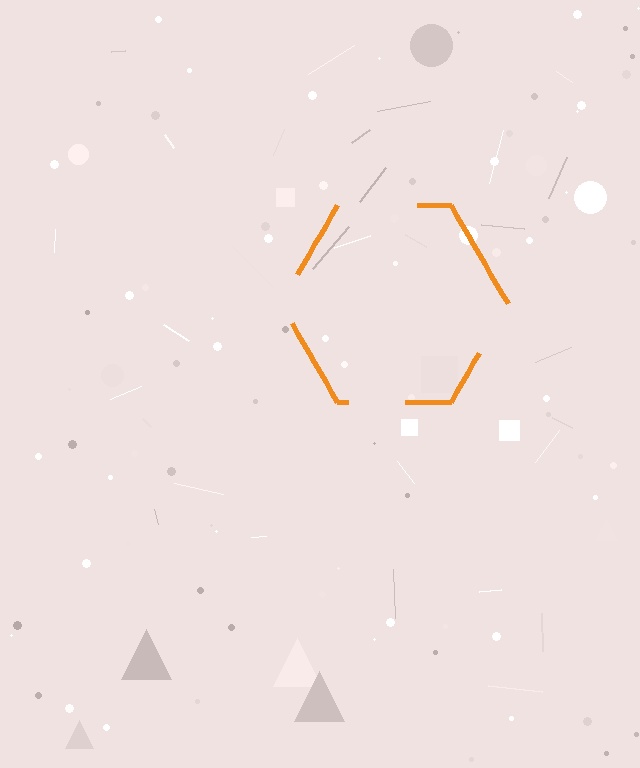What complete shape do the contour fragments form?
The contour fragments form a hexagon.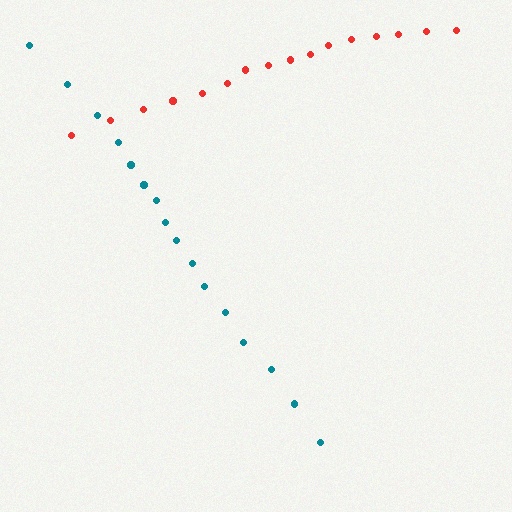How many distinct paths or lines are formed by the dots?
There are 2 distinct paths.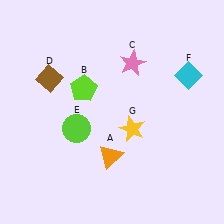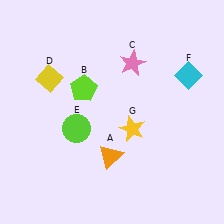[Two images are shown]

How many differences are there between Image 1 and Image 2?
There is 1 difference between the two images.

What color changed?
The diamond (D) changed from brown in Image 1 to yellow in Image 2.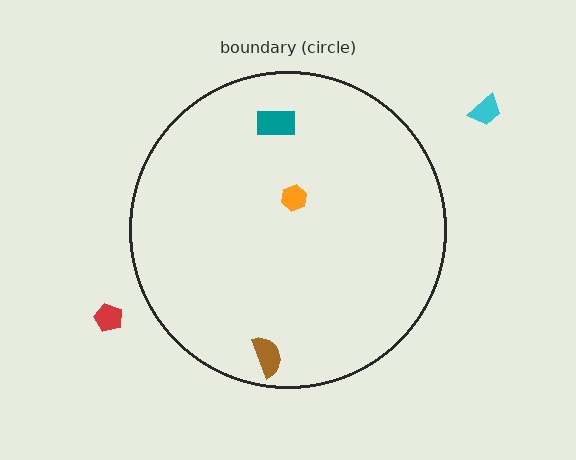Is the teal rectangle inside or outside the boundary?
Inside.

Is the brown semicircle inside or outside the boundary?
Inside.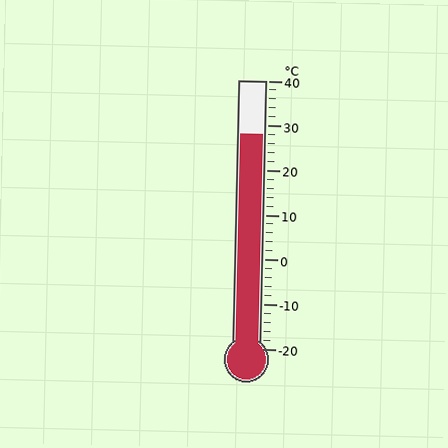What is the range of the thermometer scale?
The thermometer scale ranges from -20°C to 40°C.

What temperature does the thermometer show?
The thermometer shows approximately 28°C.